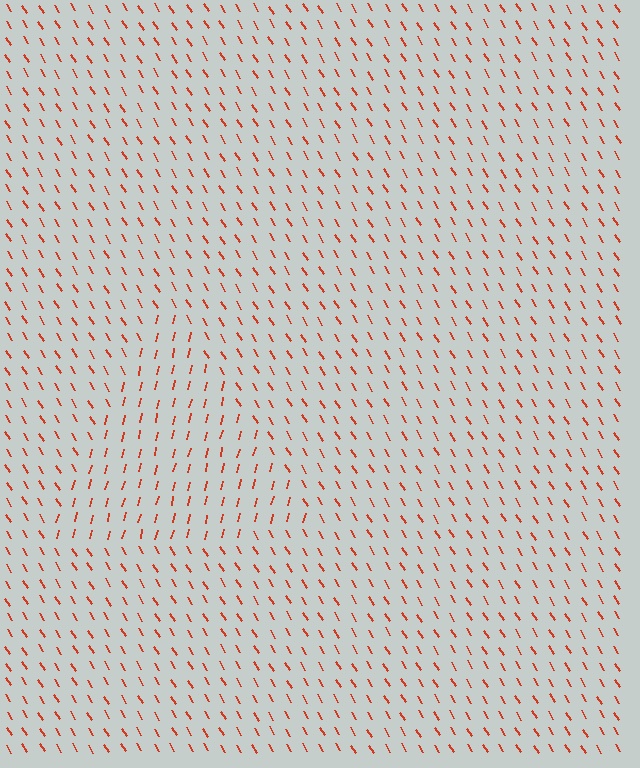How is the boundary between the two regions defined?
The boundary is defined purely by a change in line orientation (approximately 45 degrees difference). All lines are the same color and thickness.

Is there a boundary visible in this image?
Yes, there is a texture boundary formed by a change in line orientation.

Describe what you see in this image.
The image is filled with small red line segments. A triangle region in the image has lines oriented differently from the surrounding lines, creating a visible texture boundary.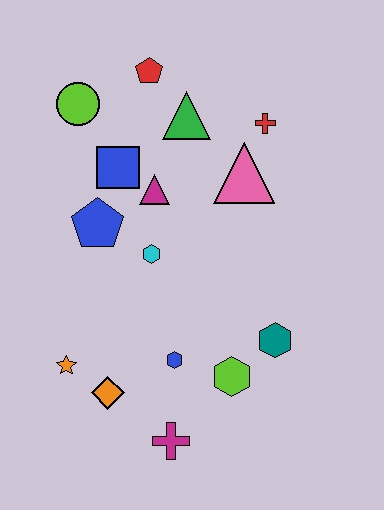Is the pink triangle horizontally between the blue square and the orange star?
No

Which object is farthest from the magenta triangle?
The magenta cross is farthest from the magenta triangle.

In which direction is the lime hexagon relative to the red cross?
The lime hexagon is below the red cross.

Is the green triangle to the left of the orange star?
No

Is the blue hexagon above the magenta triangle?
No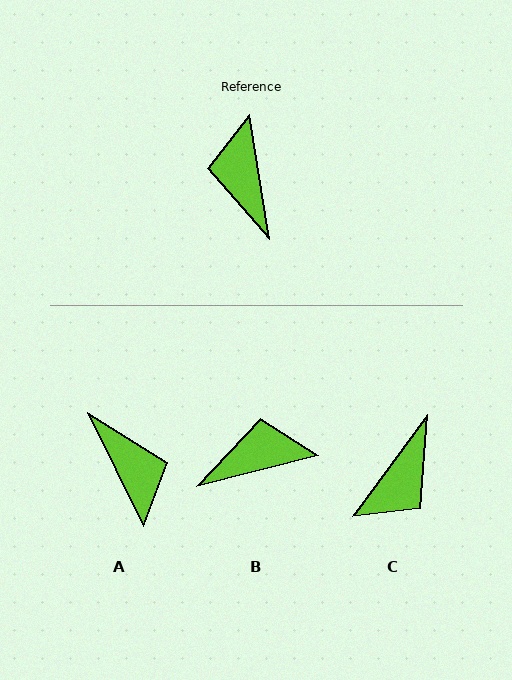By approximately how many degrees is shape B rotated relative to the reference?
Approximately 84 degrees clockwise.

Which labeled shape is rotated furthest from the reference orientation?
A, about 162 degrees away.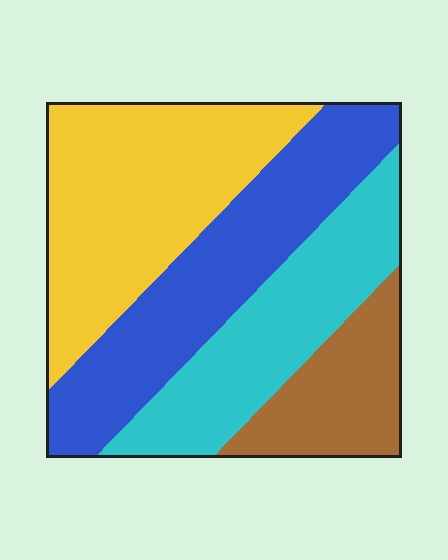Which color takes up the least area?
Brown, at roughly 15%.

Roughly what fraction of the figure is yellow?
Yellow covers 32% of the figure.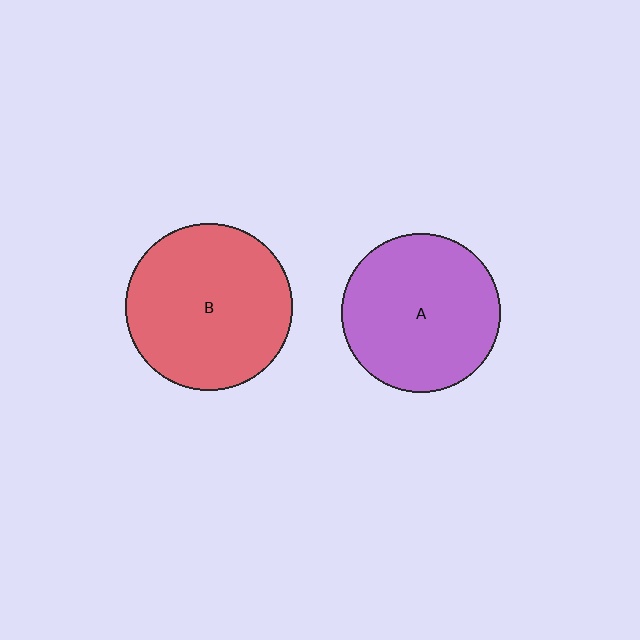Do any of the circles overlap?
No, none of the circles overlap.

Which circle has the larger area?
Circle B (red).